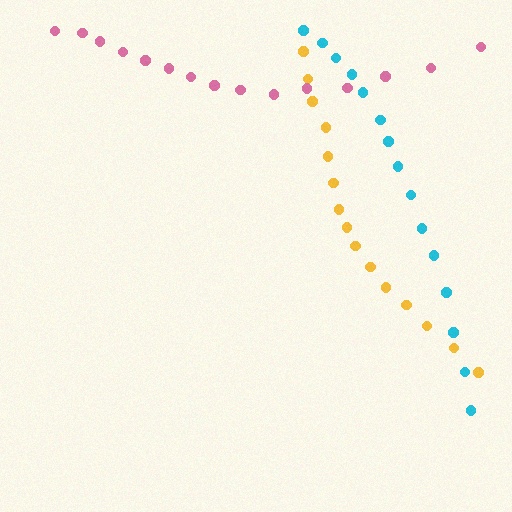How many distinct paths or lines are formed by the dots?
There are 3 distinct paths.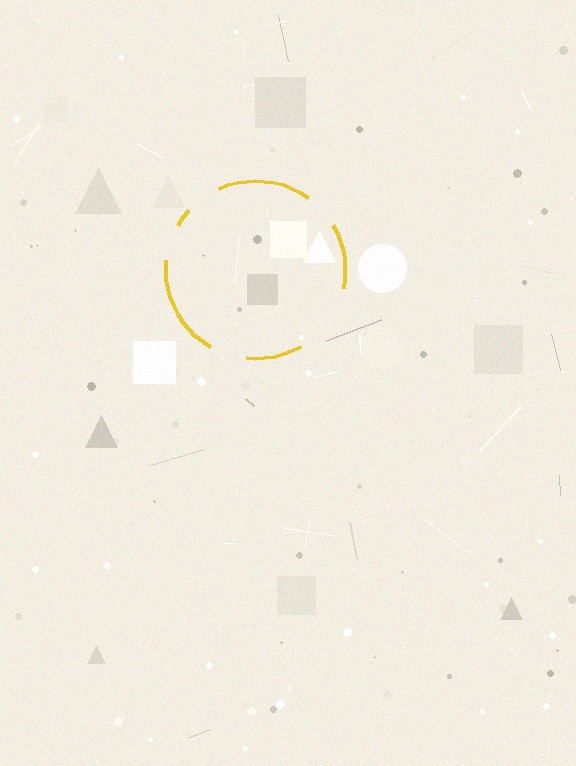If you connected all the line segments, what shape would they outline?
They would outline a circle.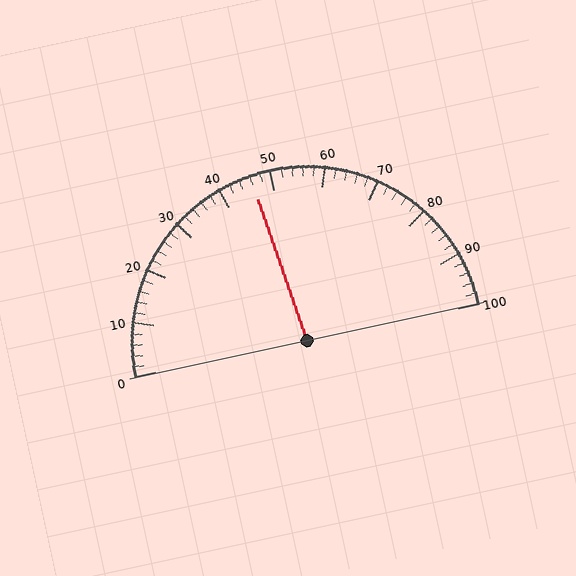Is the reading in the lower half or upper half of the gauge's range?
The reading is in the lower half of the range (0 to 100).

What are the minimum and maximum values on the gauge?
The gauge ranges from 0 to 100.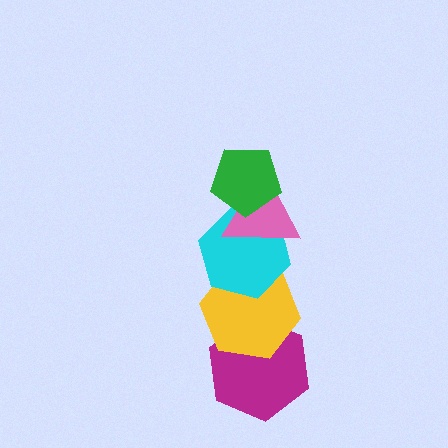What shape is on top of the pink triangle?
The green pentagon is on top of the pink triangle.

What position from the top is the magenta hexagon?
The magenta hexagon is 5th from the top.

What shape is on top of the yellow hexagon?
The cyan hexagon is on top of the yellow hexagon.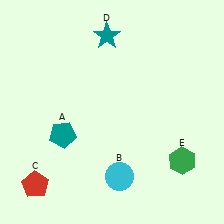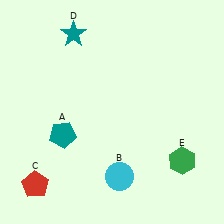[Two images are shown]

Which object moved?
The teal star (D) moved left.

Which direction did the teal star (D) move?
The teal star (D) moved left.